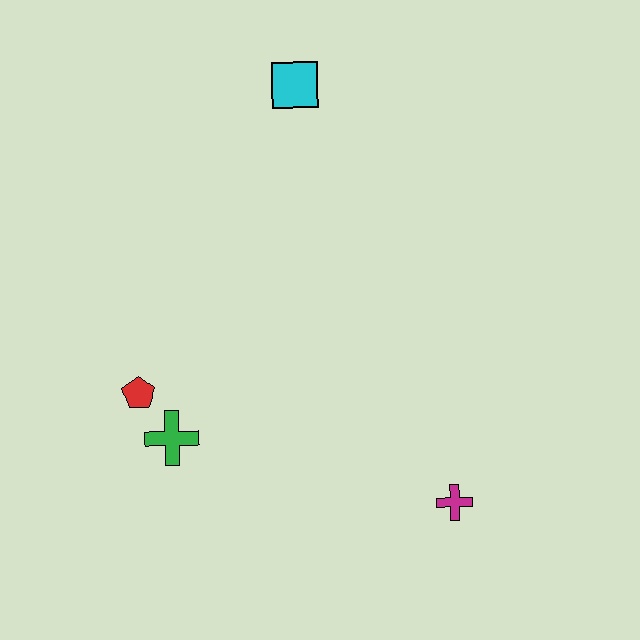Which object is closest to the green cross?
The red pentagon is closest to the green cross.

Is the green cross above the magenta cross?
Yes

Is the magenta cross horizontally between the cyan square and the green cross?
No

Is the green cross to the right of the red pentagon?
Yes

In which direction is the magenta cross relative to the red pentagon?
The magenta cross is to the right of the red pentagon.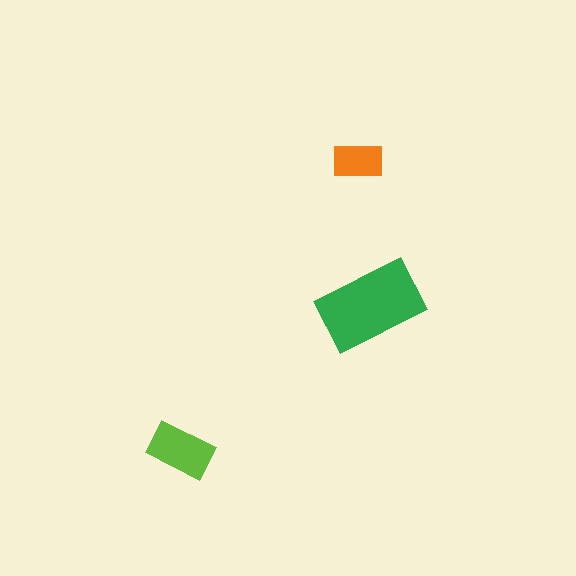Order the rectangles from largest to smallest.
the green one, the lime one, the orange one.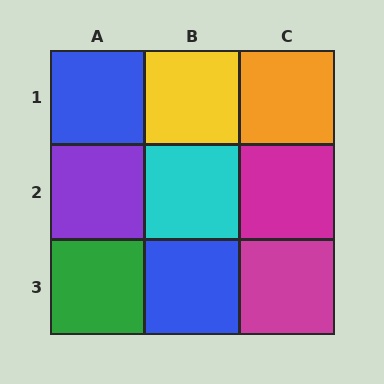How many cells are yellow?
1 cell is yellow.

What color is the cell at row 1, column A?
Blue.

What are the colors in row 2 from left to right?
Purple, cyan, magenta.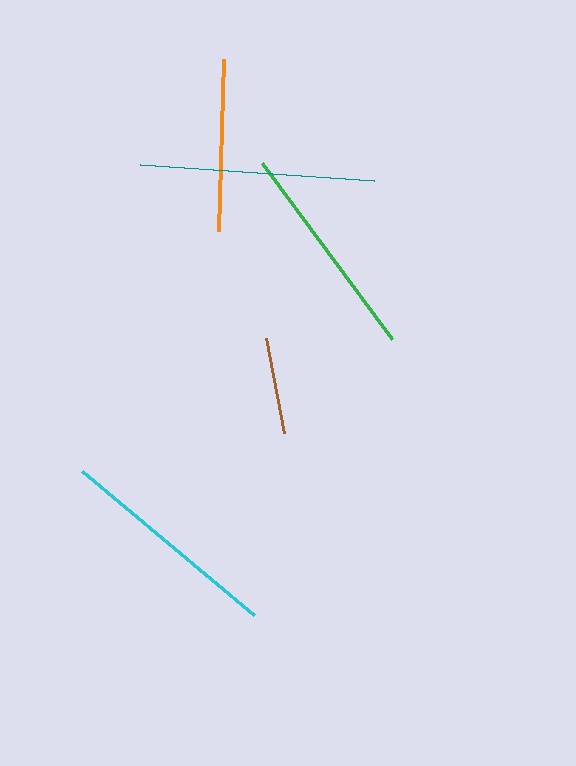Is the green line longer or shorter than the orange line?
The green line is longer than the orange line.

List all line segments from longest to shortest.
From longest to shortest: teal, cyan, green, orange, brown.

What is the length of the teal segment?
The teal segment is approximately 234 pixels long.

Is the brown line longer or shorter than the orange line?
The orange line is longer than the brown line.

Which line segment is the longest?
The teal line is the longest at approximately 234 pixels.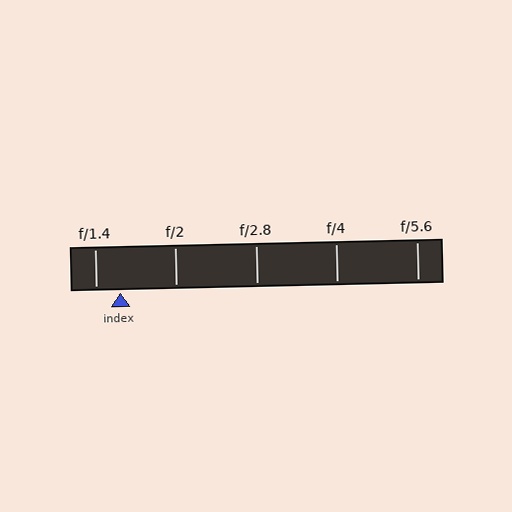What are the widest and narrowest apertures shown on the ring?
The widest aperture shown is f/1.4 and the narrowest is f/5.6.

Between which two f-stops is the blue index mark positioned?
The index mark is between f/1.4 and f/2.